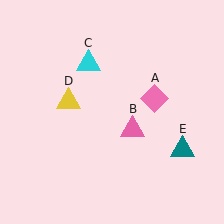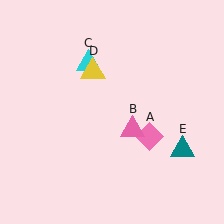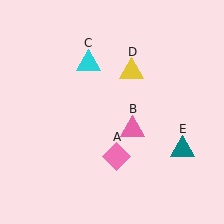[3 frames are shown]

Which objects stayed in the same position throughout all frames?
Pink triangle (object B) and cyan triangle (object C) and teal triangle (object E) remained stationary.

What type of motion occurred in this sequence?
The pink diamond (object A), yellow triangle (object D) rotated clockwise around the center of the scene.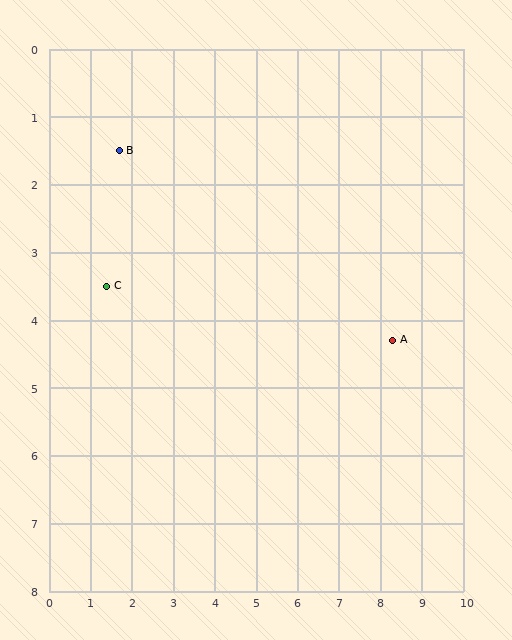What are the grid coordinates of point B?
Point B is at approximately (1.7, 1.5).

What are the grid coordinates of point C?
Point C is at approximately (1.4, 3.5).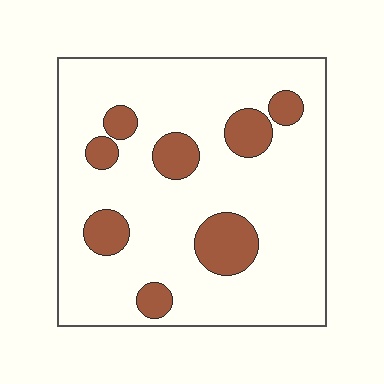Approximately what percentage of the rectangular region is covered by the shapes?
Approximately 15%.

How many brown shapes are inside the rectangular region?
8.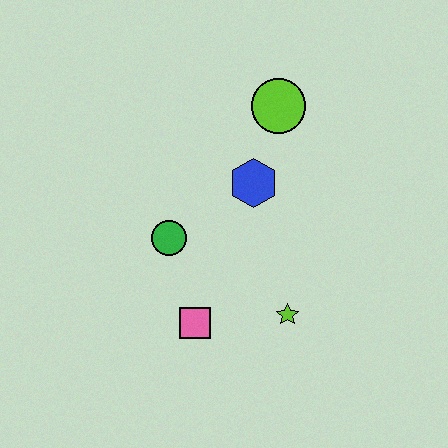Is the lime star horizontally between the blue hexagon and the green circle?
No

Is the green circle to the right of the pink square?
No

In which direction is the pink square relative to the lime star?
The pink square is to the left of the lime star.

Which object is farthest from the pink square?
The lime circle is farthest from the pink square.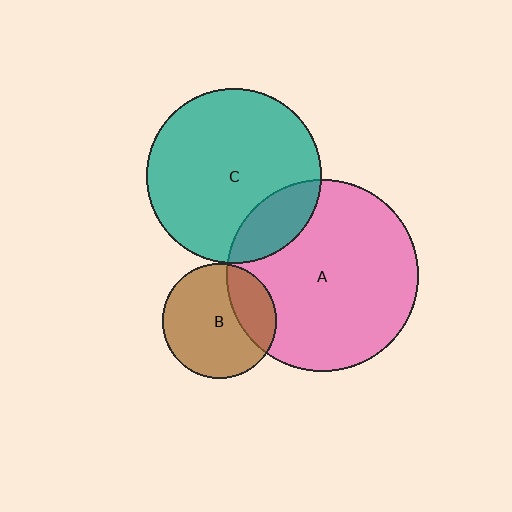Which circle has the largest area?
Circle A (pink).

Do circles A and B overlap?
Yes.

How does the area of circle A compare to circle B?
Approximately 2.8 times.